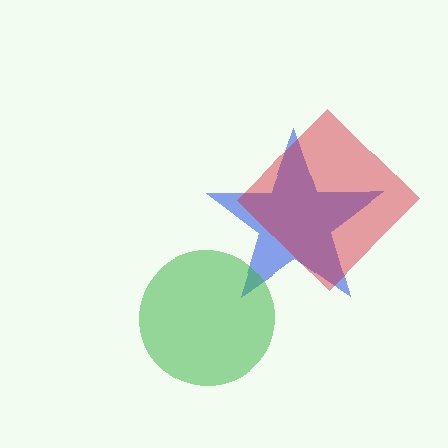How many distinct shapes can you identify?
There are 3 distinct shapes: a blue star, a green circle, a red diamond.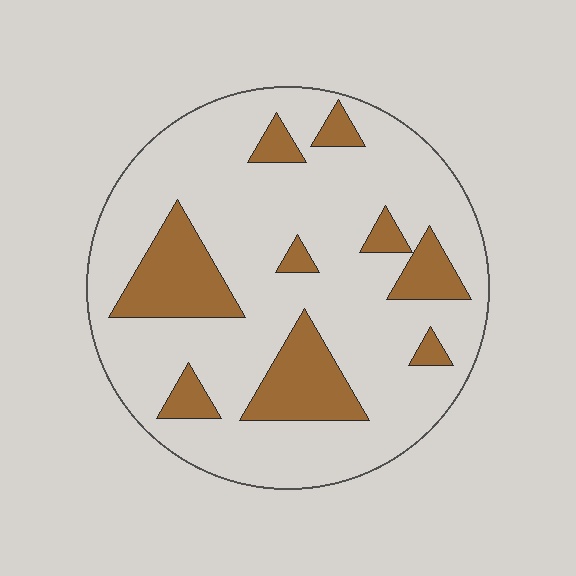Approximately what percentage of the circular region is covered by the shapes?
Approximately 20%.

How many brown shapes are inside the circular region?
9.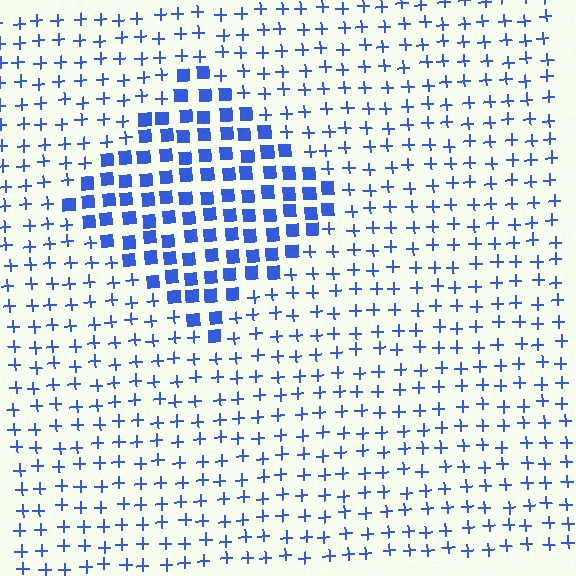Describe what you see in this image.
The image is filled with small blue elements arranged in a uniform grid. A diamond-shaped region contains squares, while the surrounding area contains plus signs. The boundary is defined purely by the change in element shape.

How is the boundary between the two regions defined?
The boundary is defined by a change in element shape: squares inside vs. plus signs outside. All elements share the same color and spacing.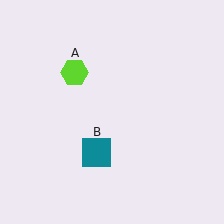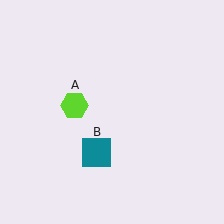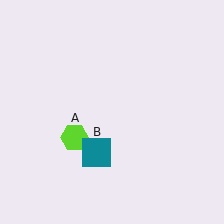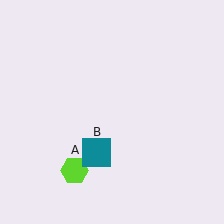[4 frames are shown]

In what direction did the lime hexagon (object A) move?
The lime hexagon (object A) moved down.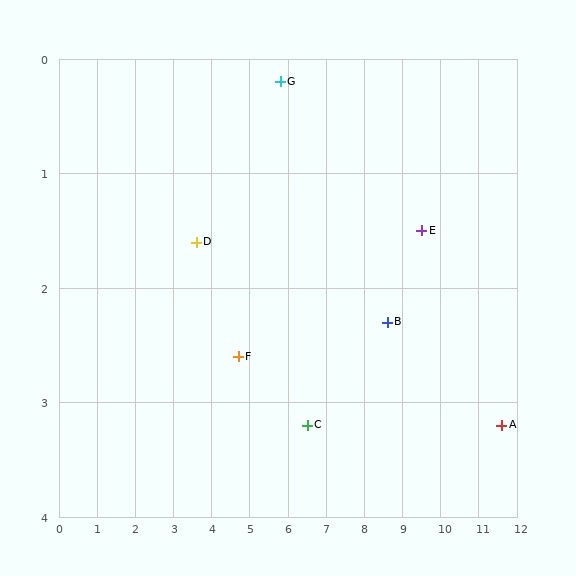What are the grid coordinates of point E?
Point E is at approximately (9.5, 1.5).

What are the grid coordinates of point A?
Point A is at approximately (11.6, 3.2).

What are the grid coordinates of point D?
Point D is at approximately (3.6, 1.6).